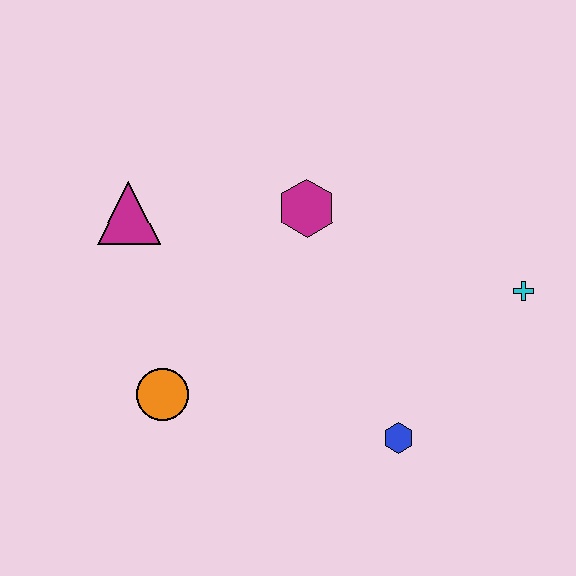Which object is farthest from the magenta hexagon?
The blue hexagon is farthest from the magenta hexagon.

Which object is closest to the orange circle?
The magenta triangle is closest to the orange circle.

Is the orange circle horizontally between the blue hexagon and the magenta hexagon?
No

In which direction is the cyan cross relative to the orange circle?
The cyan cross is to the right of the orange circle.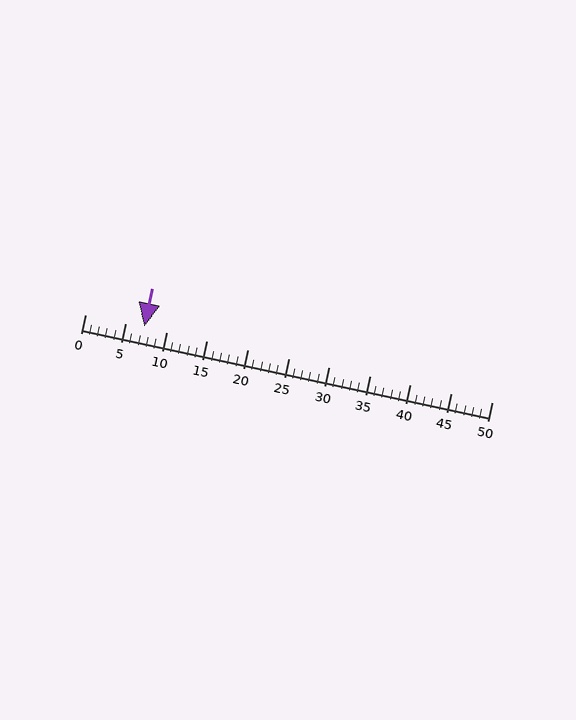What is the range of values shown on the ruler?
The ruler shows values from 0 to 50.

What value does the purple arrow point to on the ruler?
The purple arrow points to approximately 7.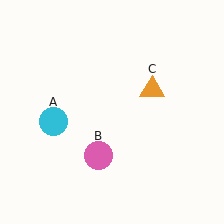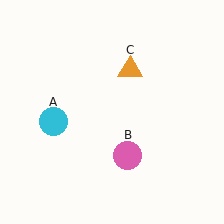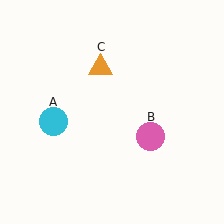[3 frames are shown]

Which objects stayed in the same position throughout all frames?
Cyan circle (object A) remained stationary.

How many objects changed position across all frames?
2 objects changed position: pink circle (object B), orange triangle (object C).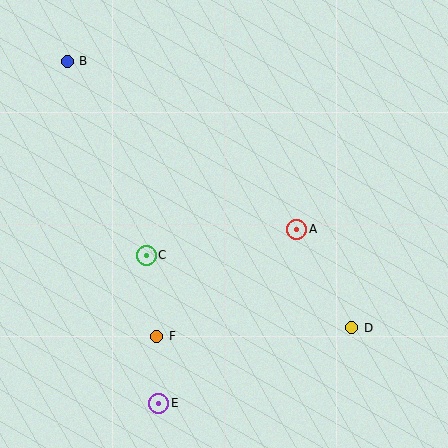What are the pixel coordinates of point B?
Point B is at (67, 61).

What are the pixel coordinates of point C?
Point C is at (146, 255).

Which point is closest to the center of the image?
Point A at (297, 229) is closest to the center.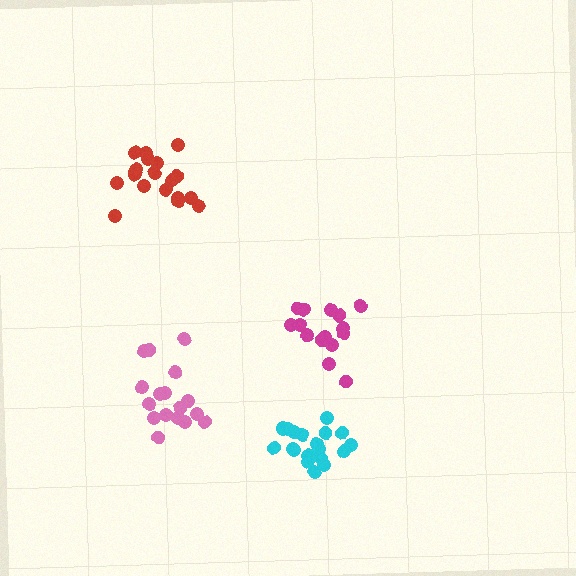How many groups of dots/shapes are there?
There are 4 groups.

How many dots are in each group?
Group 1: 17 dots, Group 2: 15 dots, Group 3: 19 dots, Group 4: 21 dots (72 total).